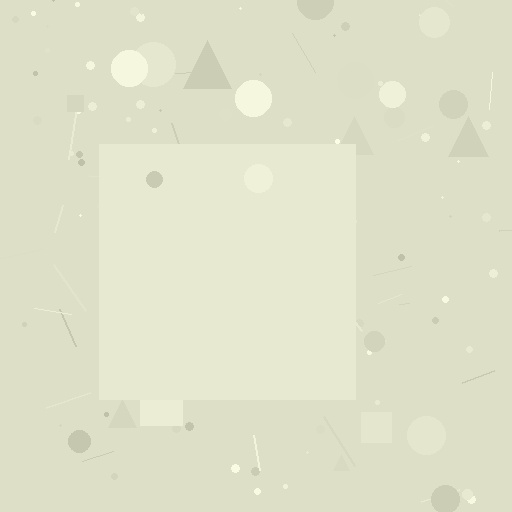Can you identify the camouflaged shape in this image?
The camouflaged shape is a square.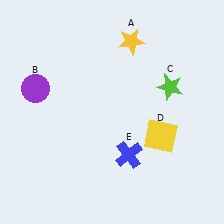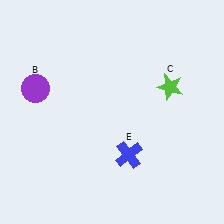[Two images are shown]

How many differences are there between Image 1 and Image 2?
There are 2 differences between the two images.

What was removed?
The yellow square (D), the yellow star (A) were removed in Image 2.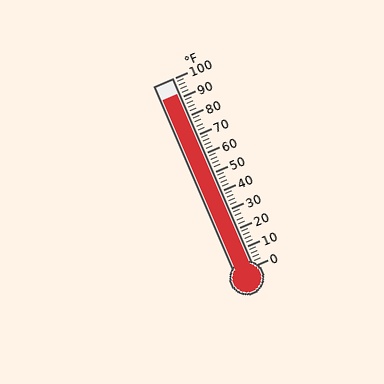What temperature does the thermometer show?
The thermometer shows approximately 92°F.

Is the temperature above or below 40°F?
The temperature is above 40°F.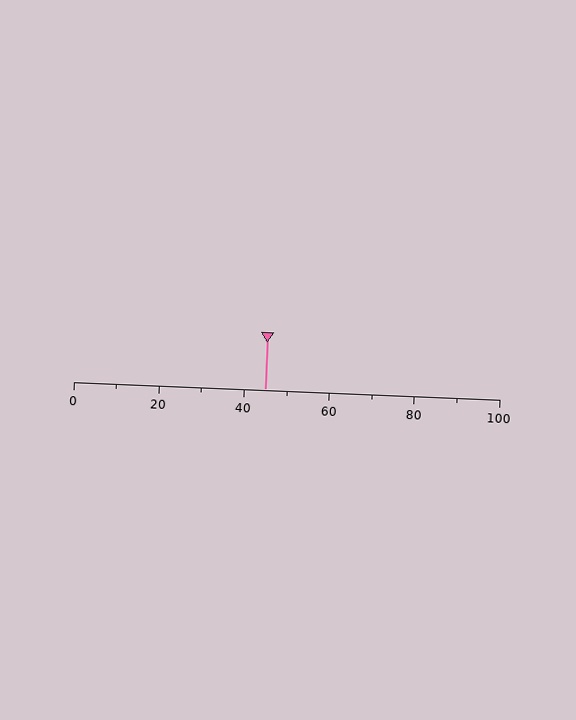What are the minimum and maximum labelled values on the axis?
The axis runs from 0 to 100.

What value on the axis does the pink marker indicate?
The marker indicates approximately 45.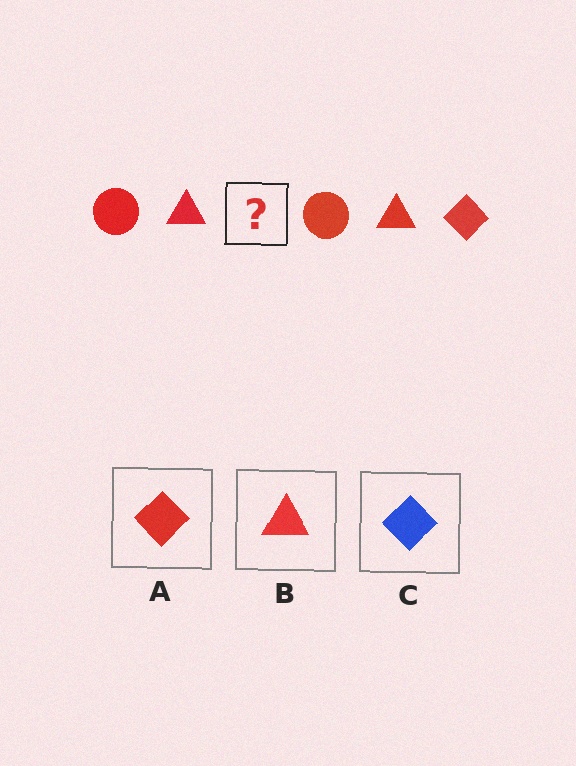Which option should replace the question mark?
Option A.